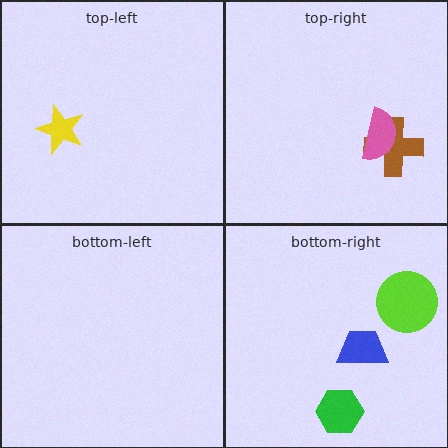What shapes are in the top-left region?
The yellow star.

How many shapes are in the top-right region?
2.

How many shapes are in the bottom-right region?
3.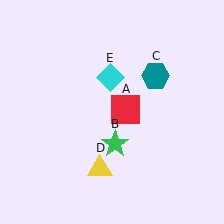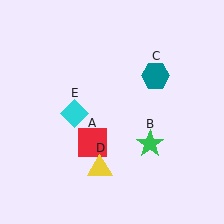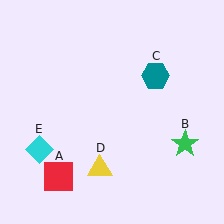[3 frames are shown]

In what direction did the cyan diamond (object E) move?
The cyan diamond (object E) moved down and to the left.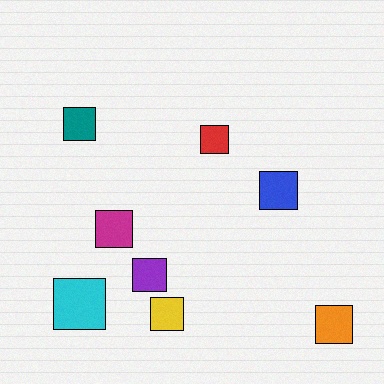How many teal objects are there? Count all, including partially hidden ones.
There is 1 teal object.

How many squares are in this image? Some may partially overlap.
There are 8 squares.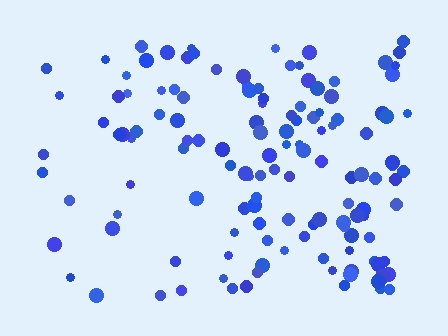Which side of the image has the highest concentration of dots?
The right.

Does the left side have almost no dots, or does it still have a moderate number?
Still a moderate number, just noticeably fewer than the right.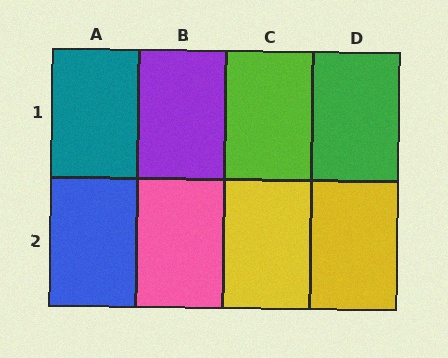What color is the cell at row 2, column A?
Blue.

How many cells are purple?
1 cell is purple.